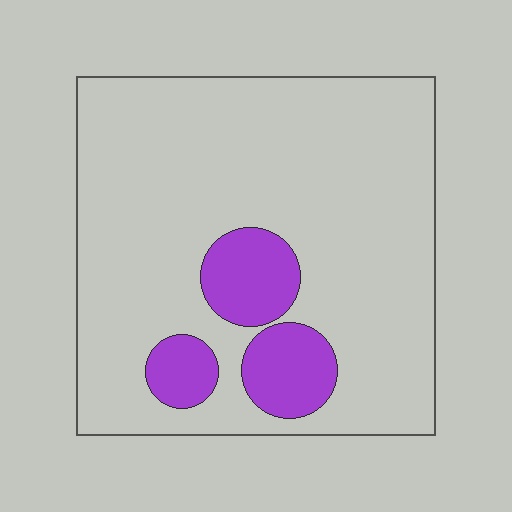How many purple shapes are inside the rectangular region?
3.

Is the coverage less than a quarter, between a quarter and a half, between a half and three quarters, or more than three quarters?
Less than a quarter.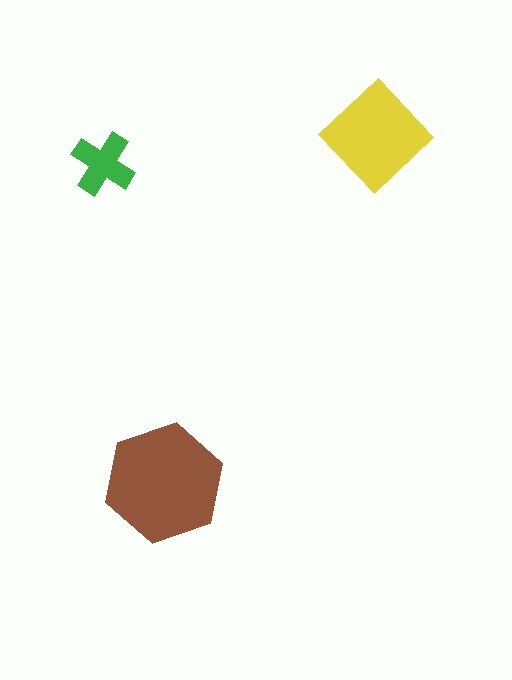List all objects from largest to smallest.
The brown hexagon, the yellow diamond, the green cross.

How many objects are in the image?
There are 3 objects in the image.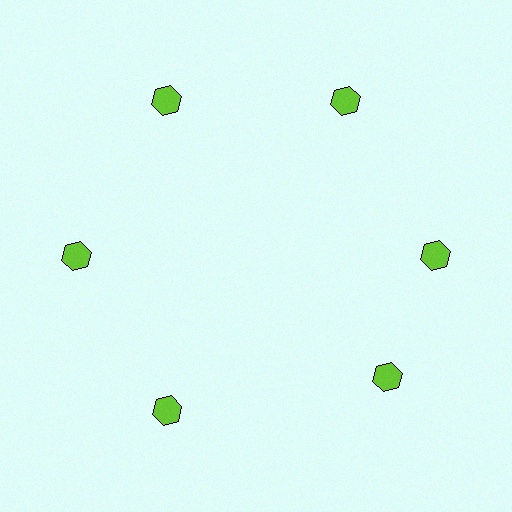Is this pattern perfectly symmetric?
No. The 6 lime hexagons are arranged in a ring, but one element near the 5 o'clock position is rotated out of alignment along the ring, breaking the 6-fold rotational symmetry.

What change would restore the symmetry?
The symmetry would be restored by rotating it back into even spacing with its neighbors so that all 6 hexagons sit at equal angles and equal distance from the center.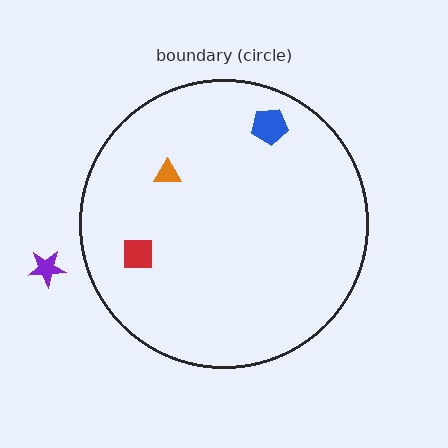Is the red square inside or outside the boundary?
Inside.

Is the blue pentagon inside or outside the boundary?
Inside.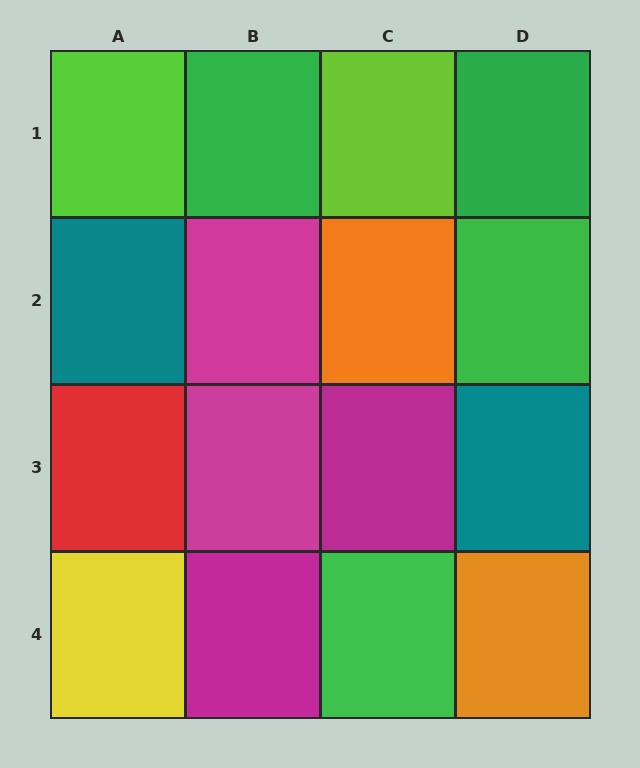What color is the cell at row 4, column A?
Yellow.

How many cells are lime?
2 cells are lime.